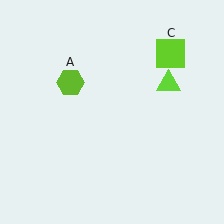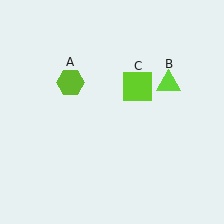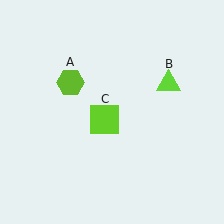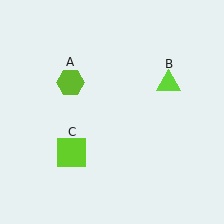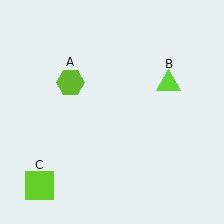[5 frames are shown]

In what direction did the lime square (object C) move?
The lime square (object C) moved down and to the left.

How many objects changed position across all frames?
1 object changed position: lime square (object C).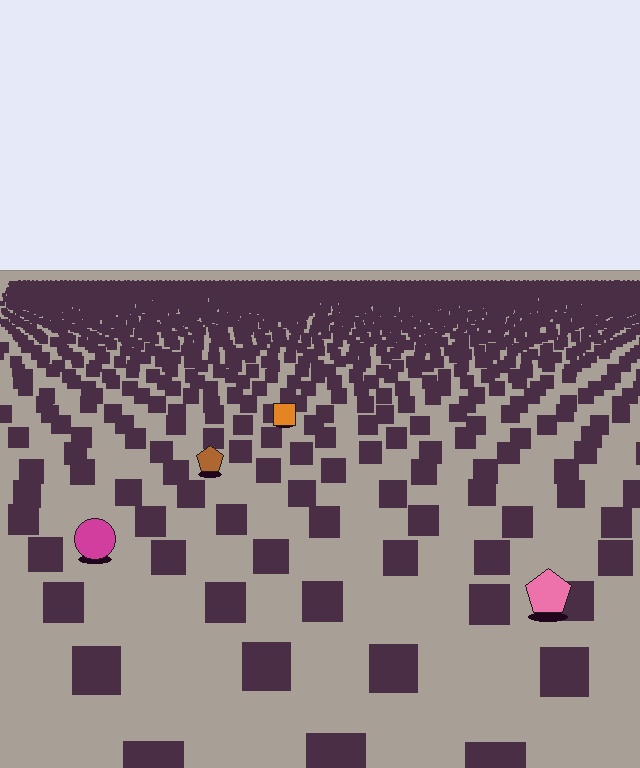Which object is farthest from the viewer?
The orange square is farthest from the viewer. It appears smaller and the ground texture around it is denser.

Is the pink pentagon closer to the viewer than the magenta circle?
Yes. The pink pentagon is closer — you can tell from the texture gradient: the ground texture is coarser near it.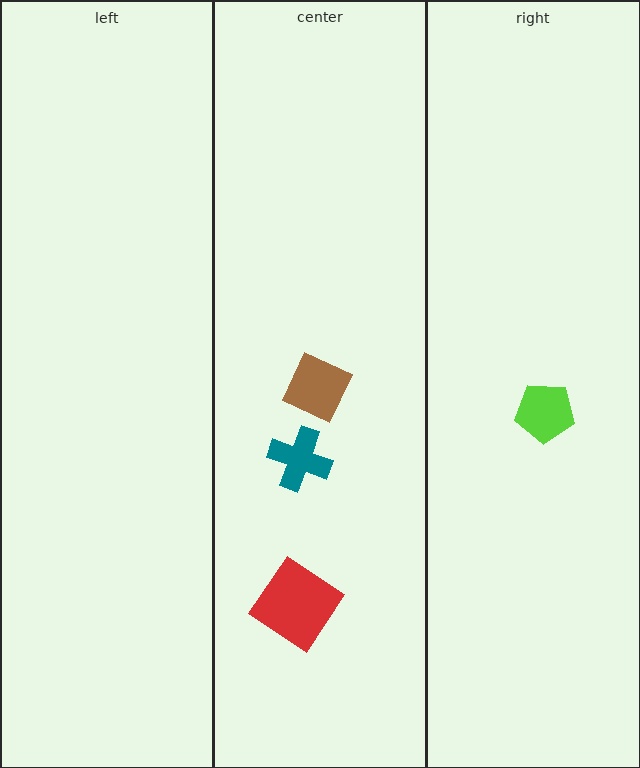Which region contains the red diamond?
The center region.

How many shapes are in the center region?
3.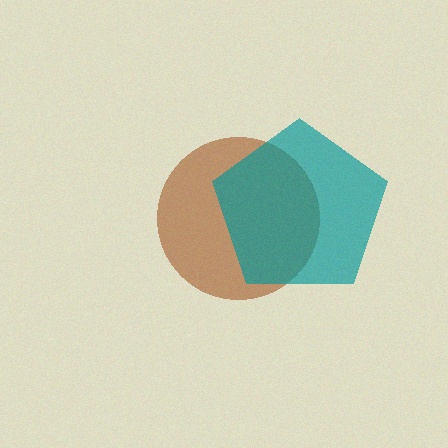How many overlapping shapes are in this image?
There are 2 overlapping shapes in the image.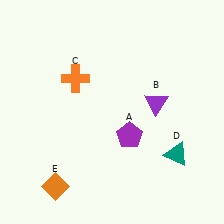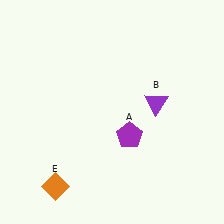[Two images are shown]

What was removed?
The teal triangle (D), the orange cross (C) were removed in Image 2.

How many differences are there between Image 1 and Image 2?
There are 2 differences between the two images.